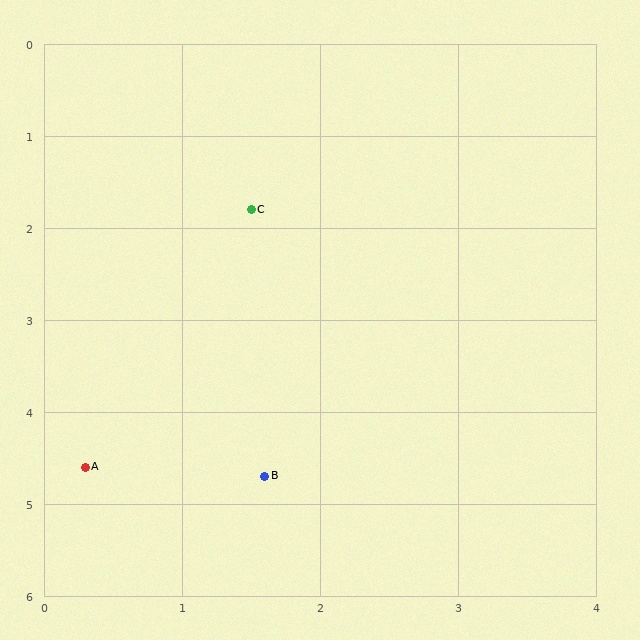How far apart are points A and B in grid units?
Points A and B are about 1.3 grid units apart.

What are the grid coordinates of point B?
Point B is at approximately (1.6, 4.7).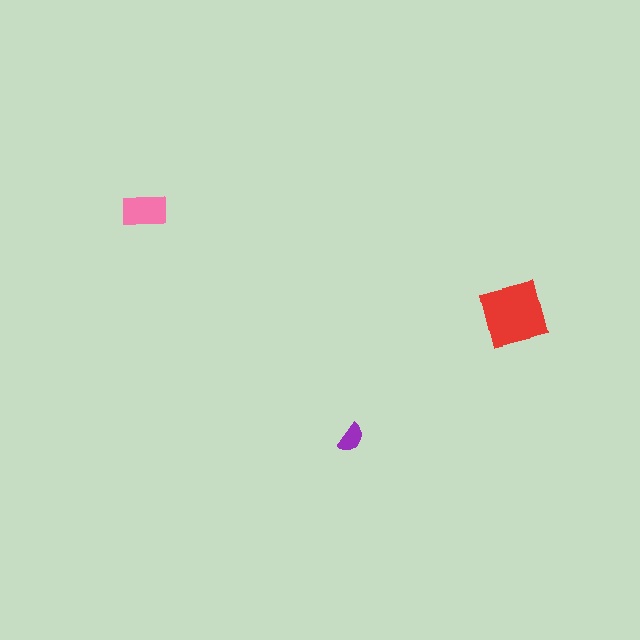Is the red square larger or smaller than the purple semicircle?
Larger.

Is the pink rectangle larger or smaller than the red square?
Smaller.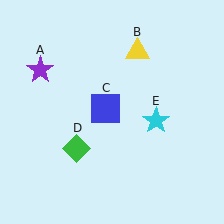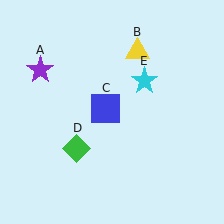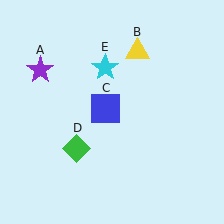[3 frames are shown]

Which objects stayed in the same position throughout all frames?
Purple star (object A) and yellow triangle (object B) and blue square (object C) and green diamond (object D) remained stationary.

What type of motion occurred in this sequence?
The cyan star (object E) rotated counterclockwise around the center of the scene.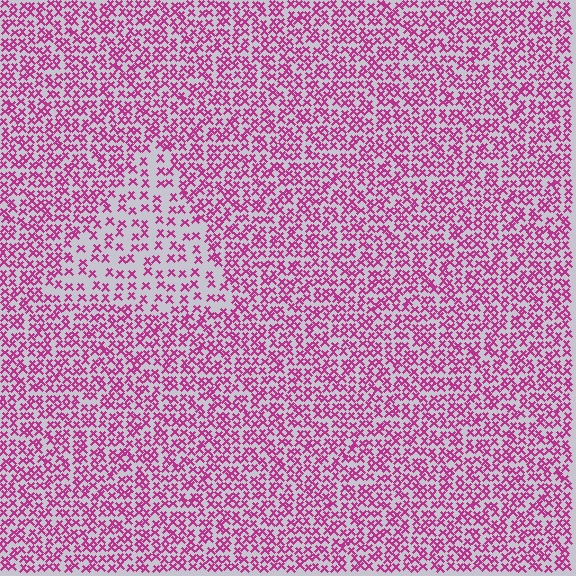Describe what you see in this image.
The image contains small magenta elements arranged at two different densities. A triangle-shaped region is visible where the elements are less densely packed than the surrounding area.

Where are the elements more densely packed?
The elements are more densely packed outside the triangle boundary.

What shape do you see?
I see a triangle.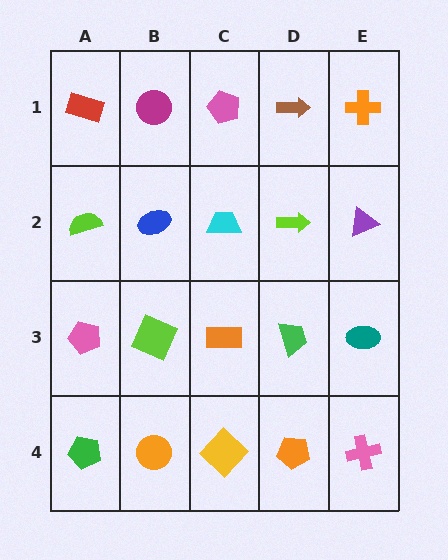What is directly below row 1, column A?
A lime semicircle.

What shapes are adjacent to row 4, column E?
A teal ellipse (row 3, column E), an orange pentagon (row 4, column D).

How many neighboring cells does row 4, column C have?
3.